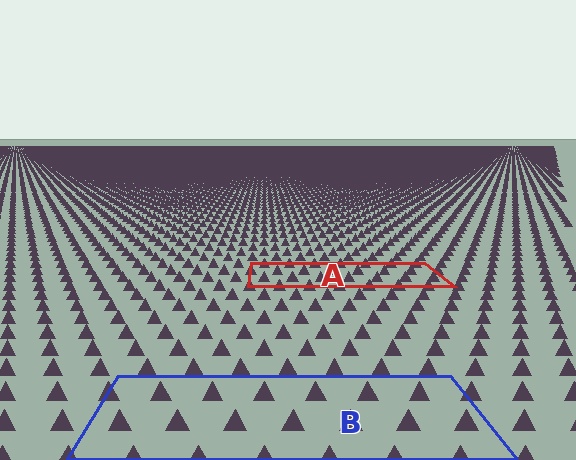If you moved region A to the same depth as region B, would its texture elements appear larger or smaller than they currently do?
They would appear larger. At a closer depth, the same texture elements are projected at a bigger on-screen size.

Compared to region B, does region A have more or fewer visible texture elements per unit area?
Region A has more texture elements per unit area — they are packed more densely because it is farther away.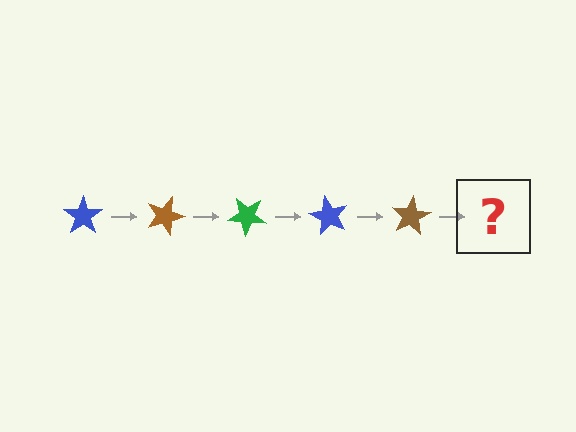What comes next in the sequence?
The next element should be a green star, rotated 100 degrees from the start.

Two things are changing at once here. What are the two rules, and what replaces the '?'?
The two rules are that it rotates 20 degrees each step and the color cycles through blue, brown, and green. The '?' should be a green star, rotated 100 degrees from the start.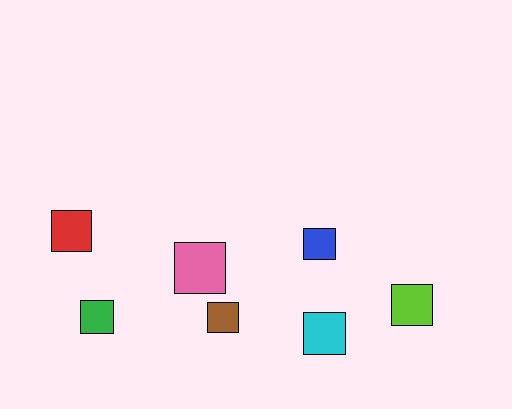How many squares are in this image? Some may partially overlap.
There are 7 squares.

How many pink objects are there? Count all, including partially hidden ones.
There is 1 pink object.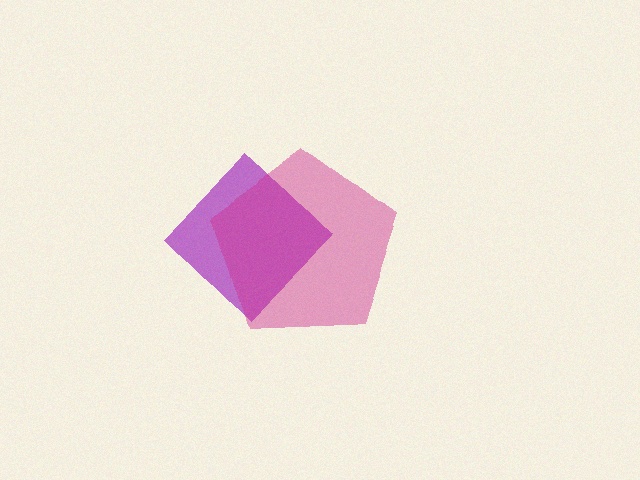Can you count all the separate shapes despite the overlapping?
Yes, there are 2 separate shapes.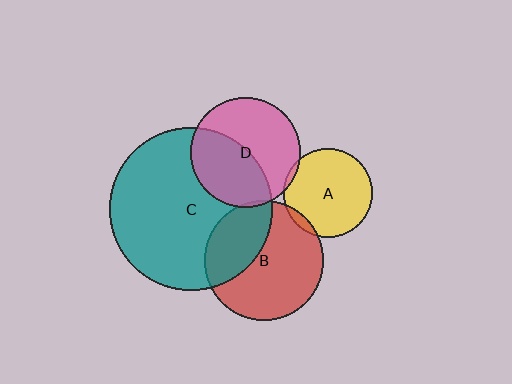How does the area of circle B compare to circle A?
Approximately 1.8 times.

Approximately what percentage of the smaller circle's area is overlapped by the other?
Approximately 5%.